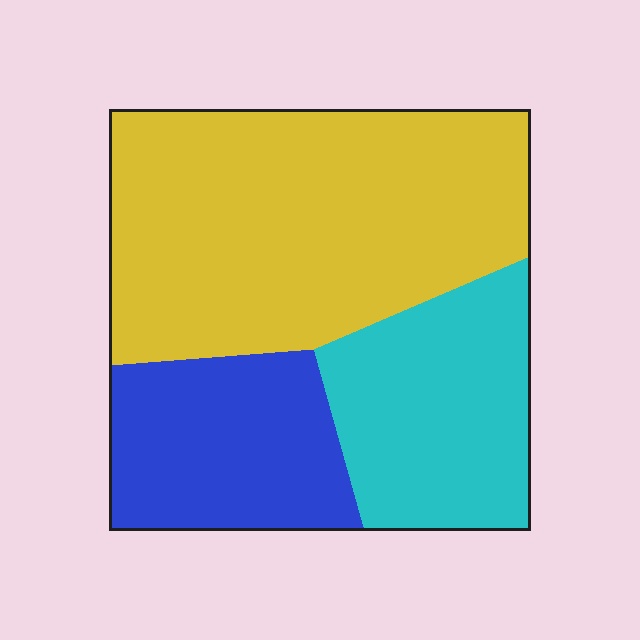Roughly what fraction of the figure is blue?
Blue takes up about one quarter (1/4) of the figure.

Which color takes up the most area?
Yellow, at roughly 50%.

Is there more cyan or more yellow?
Yellow.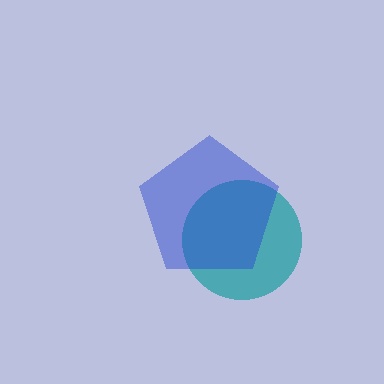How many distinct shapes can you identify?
There are 2 distinct shapes: a teal circle, a blue pentagon.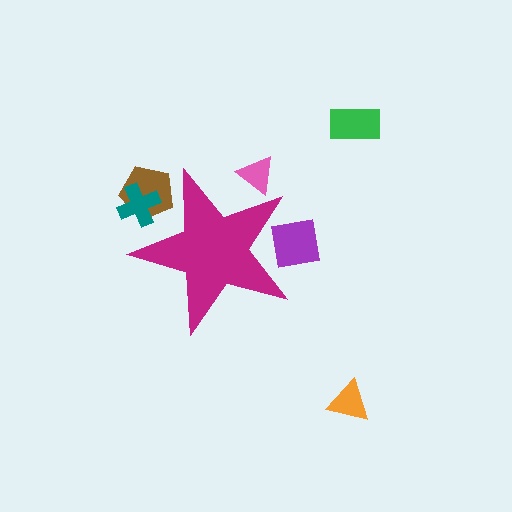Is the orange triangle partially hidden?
No, the orange triangle is fully visible.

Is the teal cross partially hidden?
Yes, the teal cross is partially hidden behind the magenta star.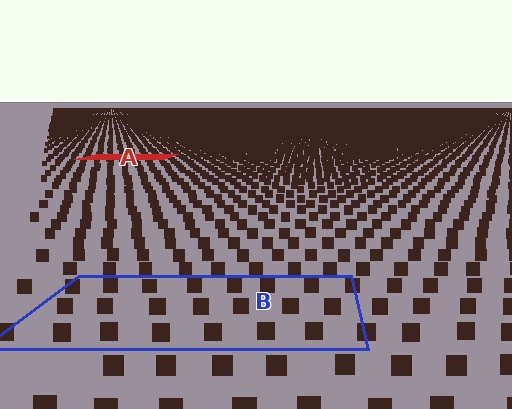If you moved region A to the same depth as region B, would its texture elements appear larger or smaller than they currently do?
They would appear larger. At a closer depth, the same texture elements are projected at a bigger on-screen size.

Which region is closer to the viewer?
Region B is closer. The texture elements there are larger and more spread out.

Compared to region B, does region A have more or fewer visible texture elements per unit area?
Region A has more texture elements per unit area — they are packed more densely because it is farther away.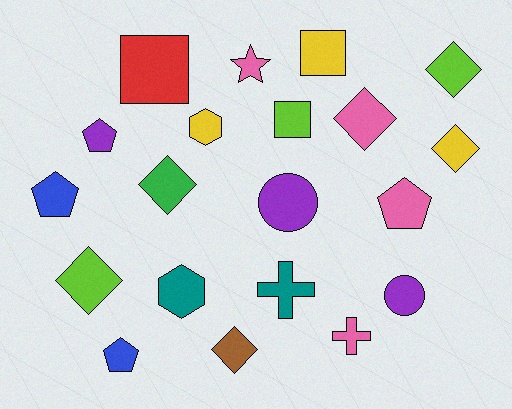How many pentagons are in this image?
There are 4 pentagons.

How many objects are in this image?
There are 20 objects.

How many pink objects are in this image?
There are 4 pink objects.